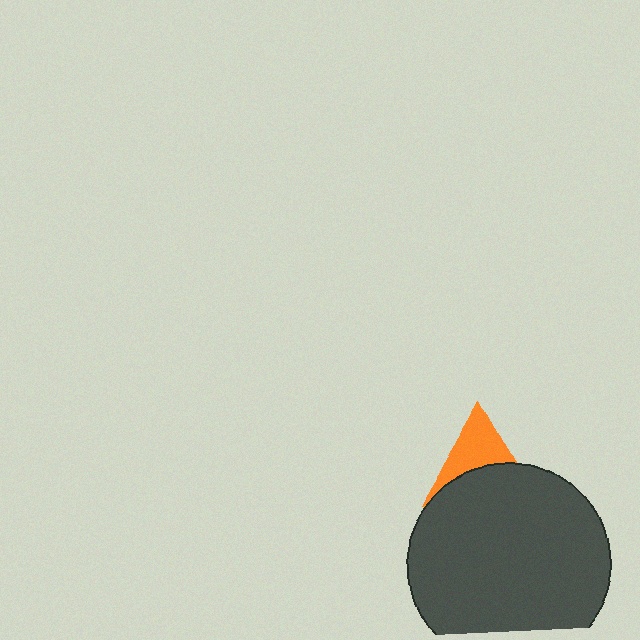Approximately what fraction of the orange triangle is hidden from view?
Roughly 53% of the orange triangle is hidden behind the dark gray circle.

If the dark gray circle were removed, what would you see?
You would see the complete orange triangle.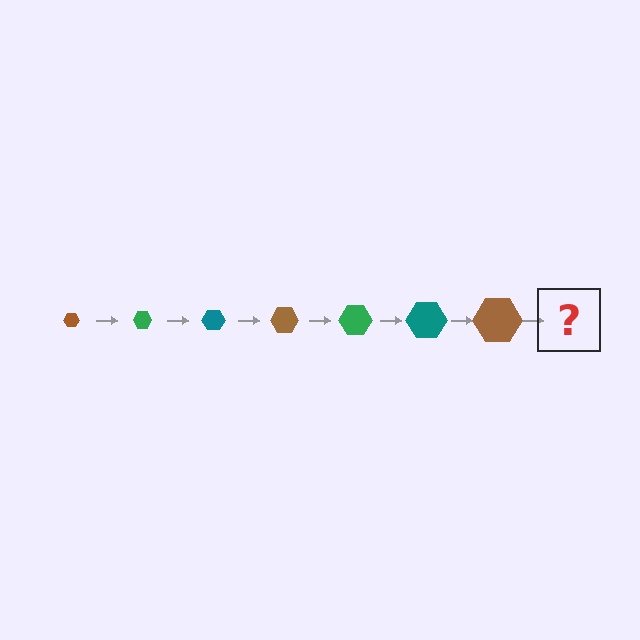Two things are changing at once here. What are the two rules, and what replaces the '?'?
The two rules are that the hexagon grows larger each step and the color cycles through brown, green, and teal. The '?' should be a green hexagon, larger than the previous one.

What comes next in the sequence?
The next element should be a green hexagon, larger than the previous one.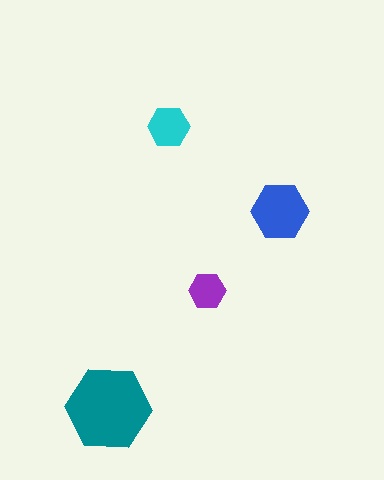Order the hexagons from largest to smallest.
the teal one, the blue one, the cyan one, the purple one.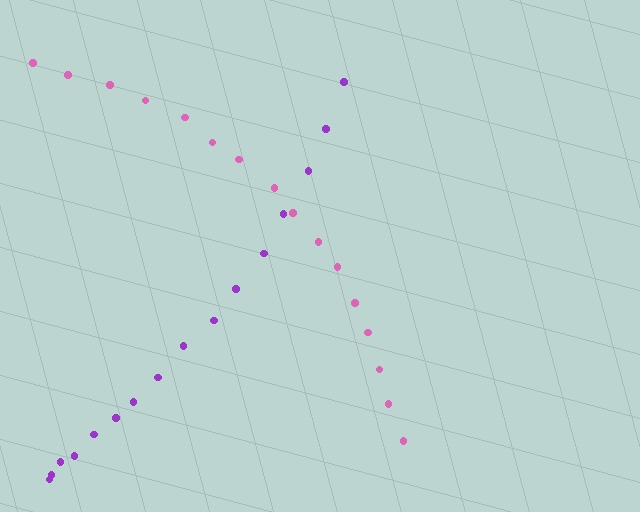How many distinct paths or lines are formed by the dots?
There are 2 distinct paths.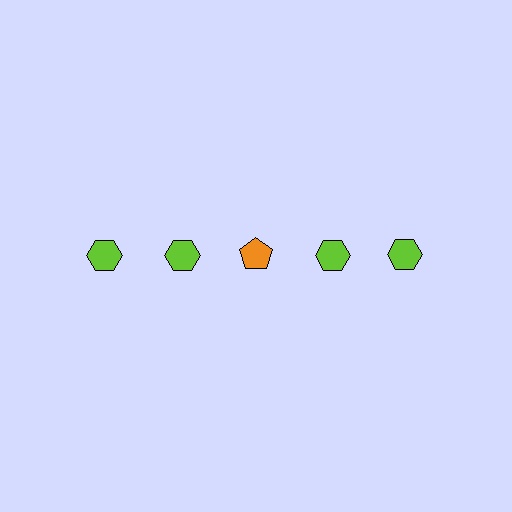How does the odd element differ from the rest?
It differs in both color (orange instead of lime) and shape (pentagon instead of hexagon).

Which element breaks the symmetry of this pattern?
The orange pentagon in the top row, center column breaks the symmetry. All other shapes are lime hexagons.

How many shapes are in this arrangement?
There are 5 shapes arranged in a grid pattern.